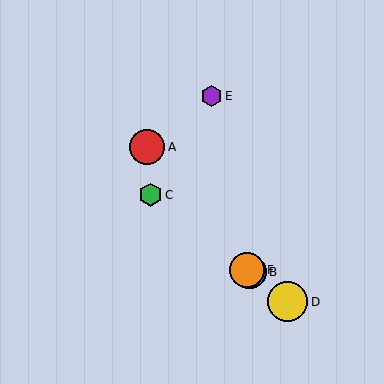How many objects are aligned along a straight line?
4 objects (B, C, D, F) are aligned along a straight line.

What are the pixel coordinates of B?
Object B is at (250, 272).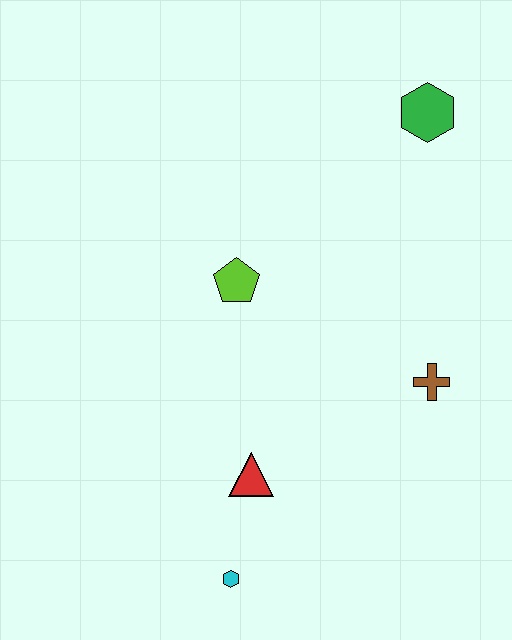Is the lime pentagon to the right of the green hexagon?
No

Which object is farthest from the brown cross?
The cyan hexagon is farthest from the brown cross.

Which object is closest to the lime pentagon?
The red triangle is closest to the lime pentagon.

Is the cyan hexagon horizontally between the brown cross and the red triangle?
No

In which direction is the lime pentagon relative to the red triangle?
The lime pentagon is above the red triangle.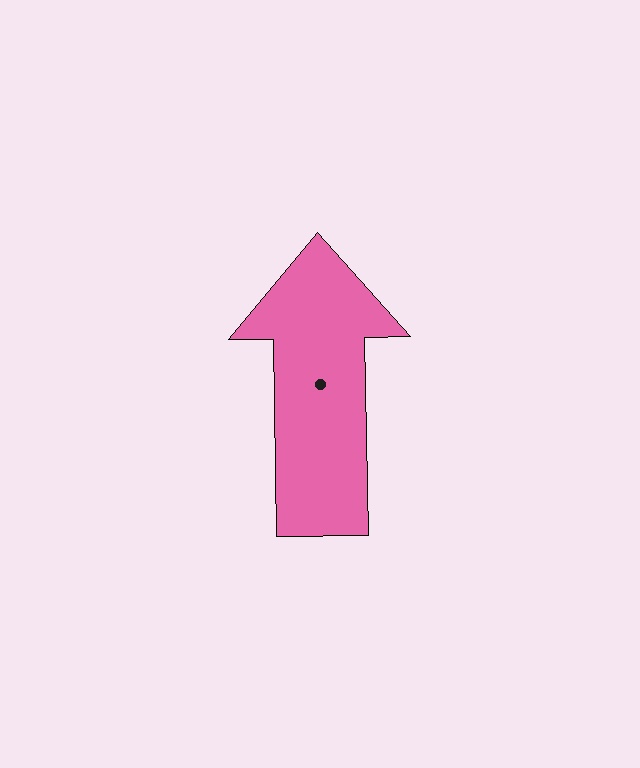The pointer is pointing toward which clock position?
Roughly 12 o'clock.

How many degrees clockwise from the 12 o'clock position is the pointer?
Approximately 359 degrees.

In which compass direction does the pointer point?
North.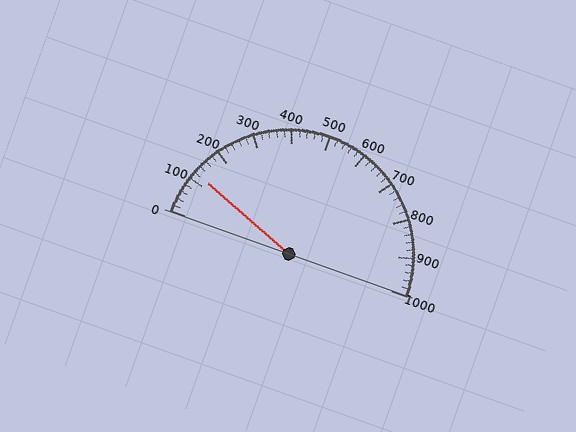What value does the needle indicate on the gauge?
The needle indicates approximately 120.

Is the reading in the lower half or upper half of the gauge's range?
The reading is in the lower half of the range (0 to 1000).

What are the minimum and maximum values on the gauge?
The gauge ranges from 0 to 1000.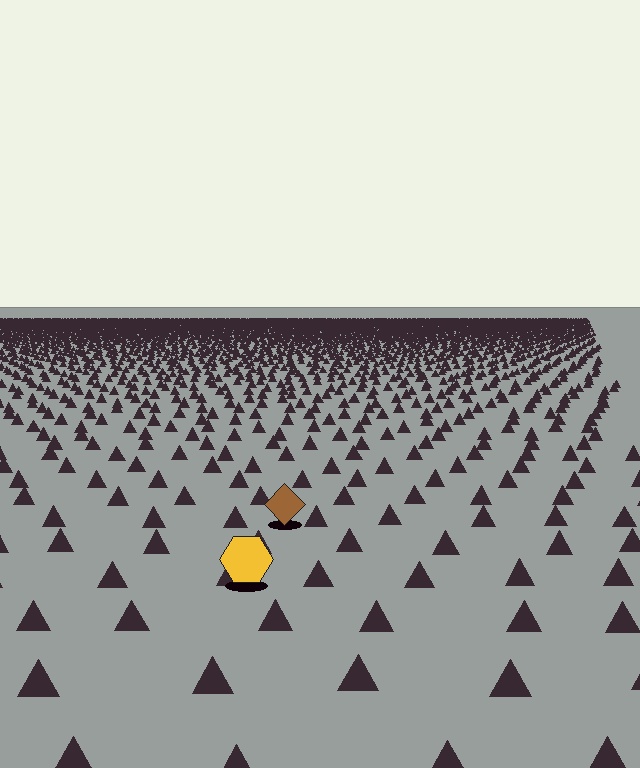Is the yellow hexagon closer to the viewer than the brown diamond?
Yes. The yellow hexagon is closer — you can tell from the texture gradient: the ground texture is coarser near it.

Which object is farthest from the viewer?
The brown diamond is farthest from the viewer. It appears smaller and the ground texture around it is denser.